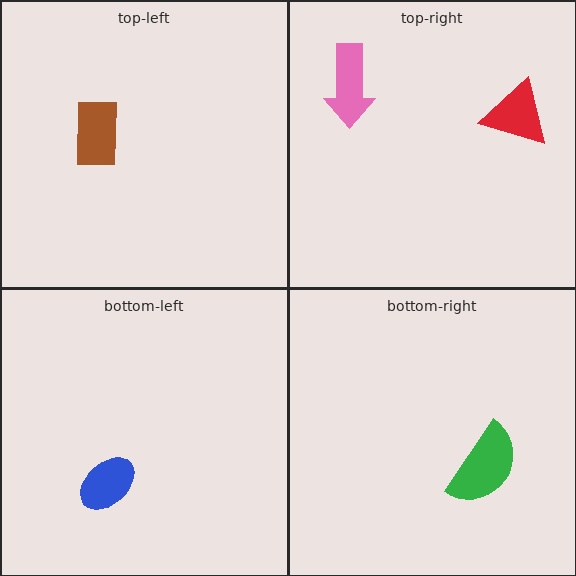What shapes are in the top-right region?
The red triangle, the pink arrow.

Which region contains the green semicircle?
The bottom-right region.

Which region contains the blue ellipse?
The bottom-left region.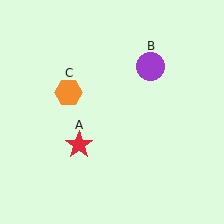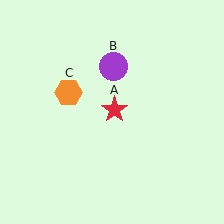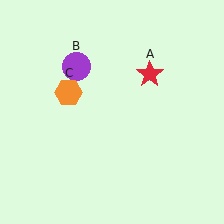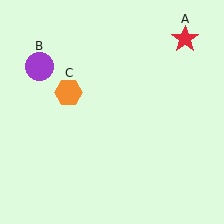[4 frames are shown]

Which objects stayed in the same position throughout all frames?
Orange hexagon (object C) remained stationary.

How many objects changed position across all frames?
2 objects changed position: red star (object A), purple circle (object B).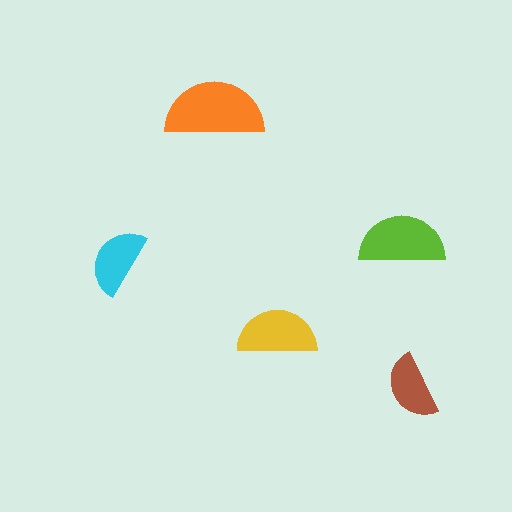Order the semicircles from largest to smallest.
the orange one, the lime one, the yellow one, the cyan one, the brown one.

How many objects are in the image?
There are 5 objects in the image.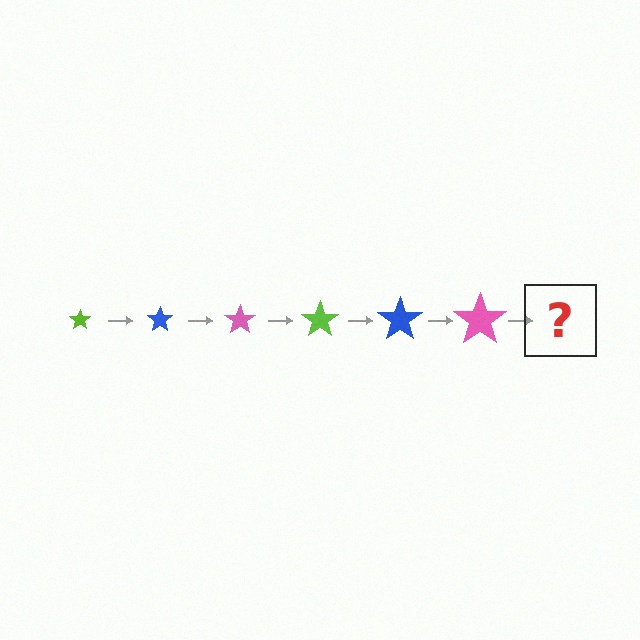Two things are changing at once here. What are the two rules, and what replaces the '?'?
The two rules are that the star grows larger each step and the color cycles through lime, blue, and pink. The '?' should be a lime star, larger than the previous one.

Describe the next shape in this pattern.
It should be a lime star, larger than the previous one.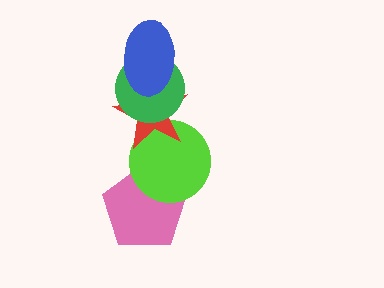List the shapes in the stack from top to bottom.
From top to bottom: the blue ellipse, the green circle, the red star, the lime circle, the pink pentagon.